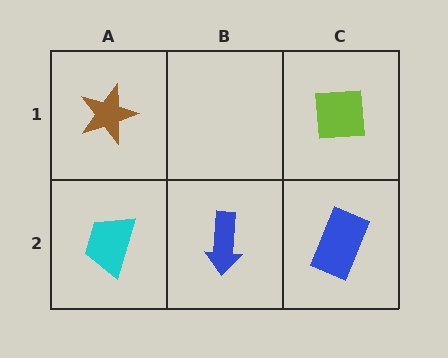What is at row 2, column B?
A blue arrow.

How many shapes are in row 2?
3 shapes.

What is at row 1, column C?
A lime square.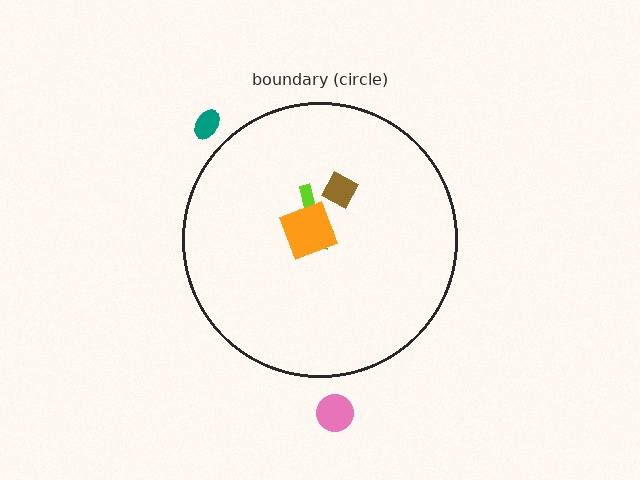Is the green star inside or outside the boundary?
Inside.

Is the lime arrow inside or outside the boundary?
Inside.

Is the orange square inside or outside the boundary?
Inside.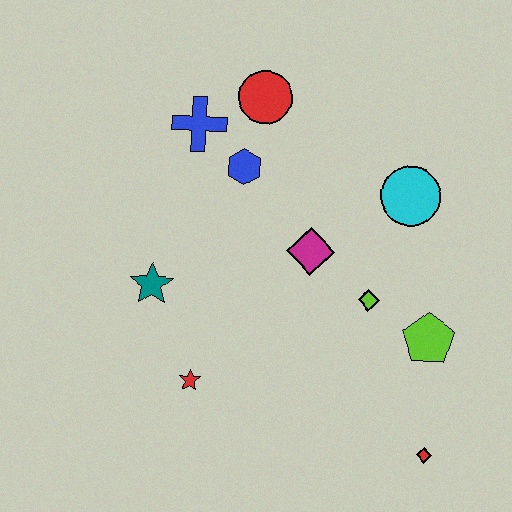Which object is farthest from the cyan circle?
The red star is farthest from the cyan circle.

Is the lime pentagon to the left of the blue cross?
No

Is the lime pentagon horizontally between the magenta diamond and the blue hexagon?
No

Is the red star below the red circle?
Yes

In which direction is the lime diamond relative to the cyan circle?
The lime diamond is below the cyan circle.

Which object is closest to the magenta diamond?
The lime diamond is closest to the magenta diamond.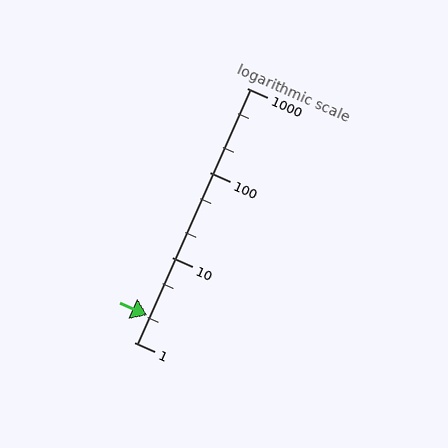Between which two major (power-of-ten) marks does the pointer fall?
The pointer is between 1 and 10.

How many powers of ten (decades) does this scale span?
The scale spans 3 decades, from 1 to 1000.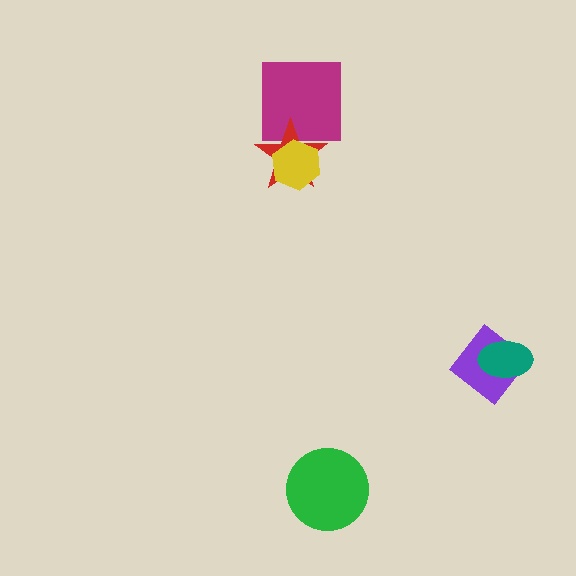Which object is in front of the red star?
The yellow hexagon is in front of the red star.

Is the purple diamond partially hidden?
Yes, it is partially covered by another shape.